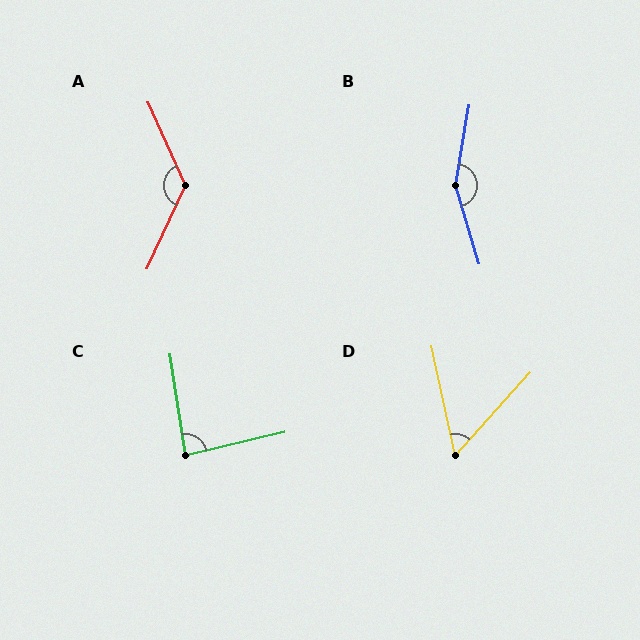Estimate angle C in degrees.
Approximately 86 degrees.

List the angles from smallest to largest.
D (54°), C (86°), A (131°), B (154°).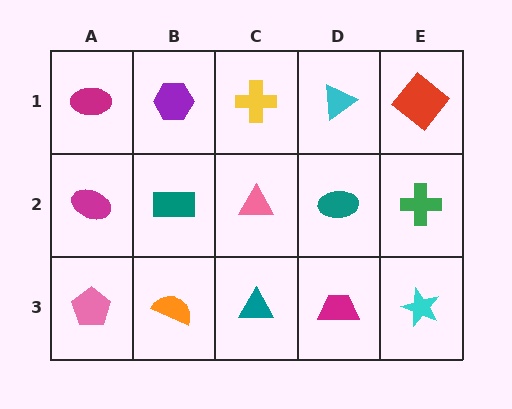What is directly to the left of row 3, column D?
A teal triangle.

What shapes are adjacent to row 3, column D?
A teal ellipse (row 2, column D), a teal triangle (row 3, column C), a cyan star (row 3, column E).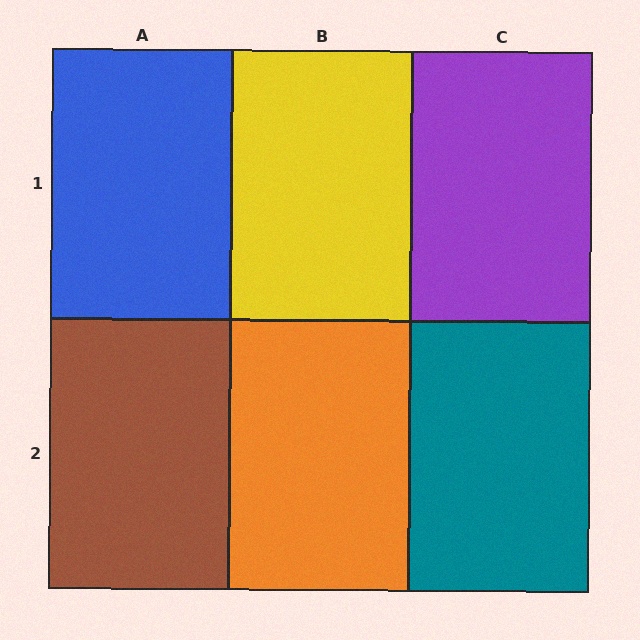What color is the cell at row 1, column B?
Yellow.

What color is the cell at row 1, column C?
Purple.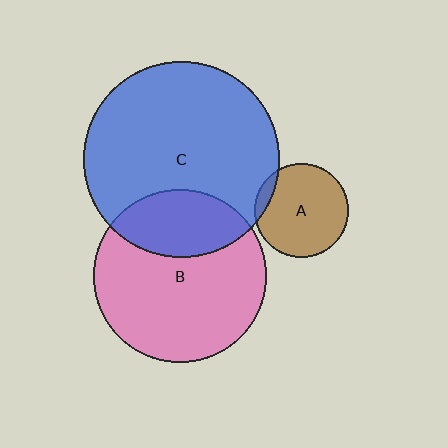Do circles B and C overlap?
Yes.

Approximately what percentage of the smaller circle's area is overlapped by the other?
Approximately 30%.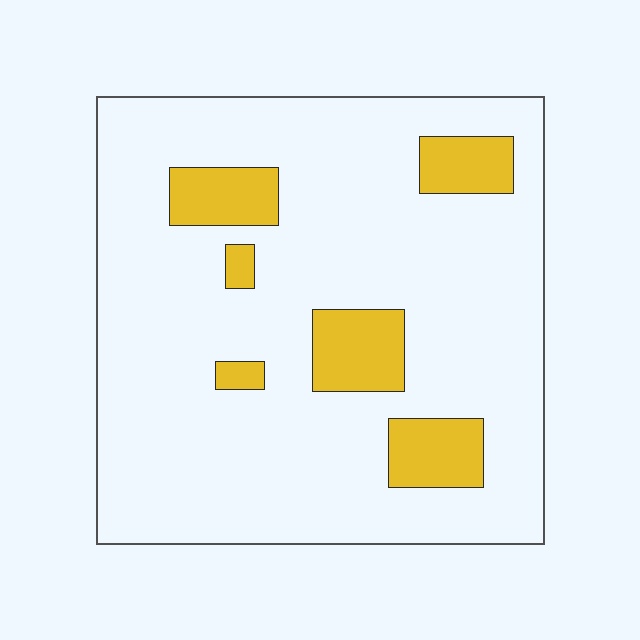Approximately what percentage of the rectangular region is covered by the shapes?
Approximately 15%.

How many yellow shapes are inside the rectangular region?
6.